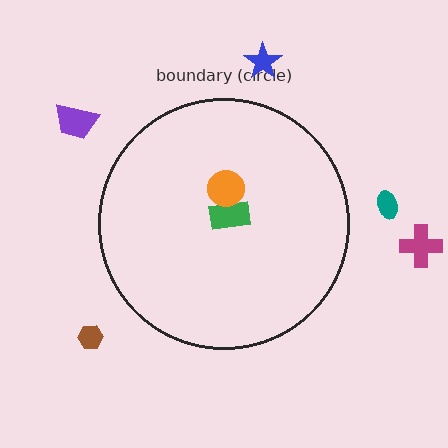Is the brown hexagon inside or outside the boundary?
Outside.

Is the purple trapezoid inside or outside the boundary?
Outside.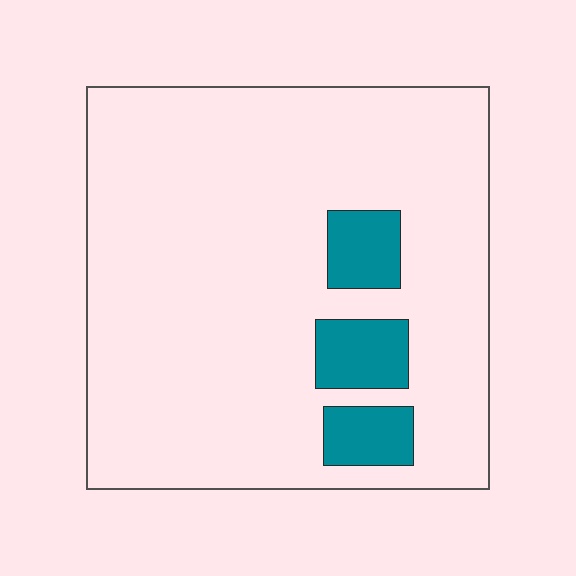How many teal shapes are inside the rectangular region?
3.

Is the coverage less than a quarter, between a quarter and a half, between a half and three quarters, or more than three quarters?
Less than a quarter.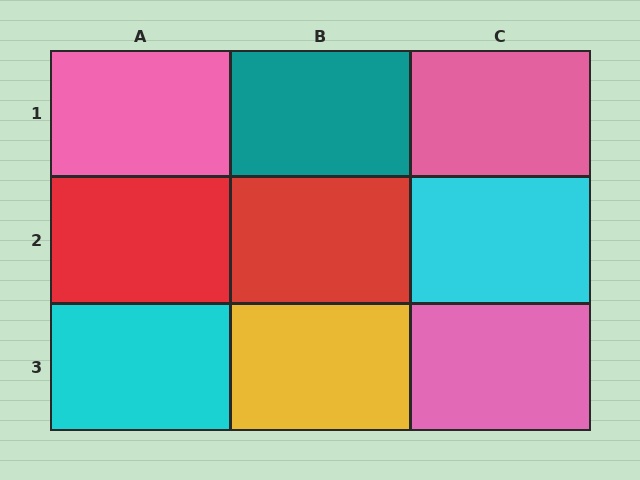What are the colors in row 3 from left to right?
Cyan, yellow, pink.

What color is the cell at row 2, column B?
Red.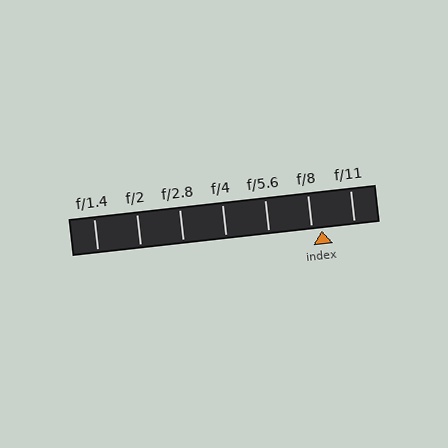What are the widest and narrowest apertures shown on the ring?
The widest aperture shown is f/1.4 and the narrowest is f/11.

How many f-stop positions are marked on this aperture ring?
There are 7 f-stop positions marked.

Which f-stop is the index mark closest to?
The index mark is closest to f/8.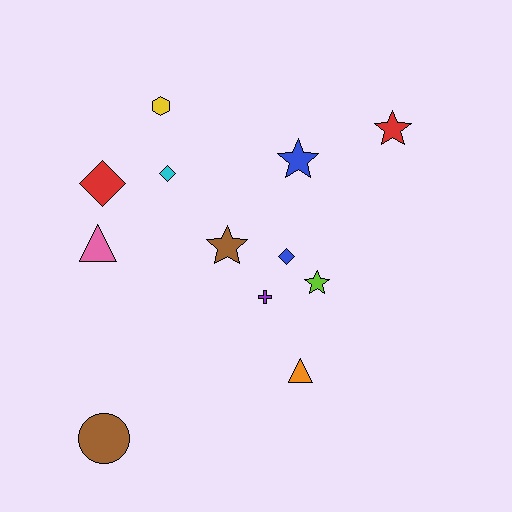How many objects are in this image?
There are 12 objects.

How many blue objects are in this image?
There are 2 blue objects.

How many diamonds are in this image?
There are 3 diamonds.